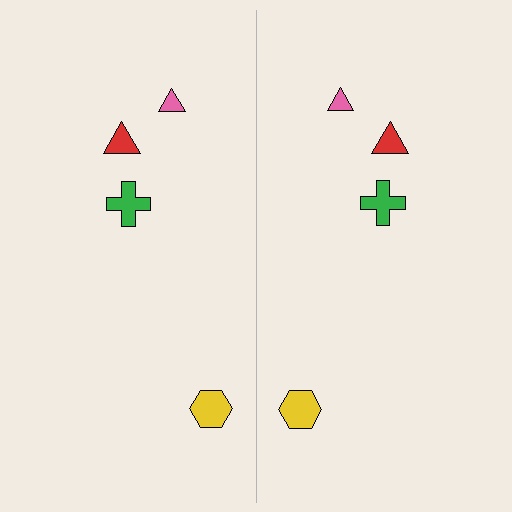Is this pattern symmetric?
Yes, this pattern has bilateral (reflection) symmetry.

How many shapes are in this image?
There are 8 shapes in this image.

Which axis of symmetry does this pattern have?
The pattern has a vertical axis of symmetry running through the center of the image.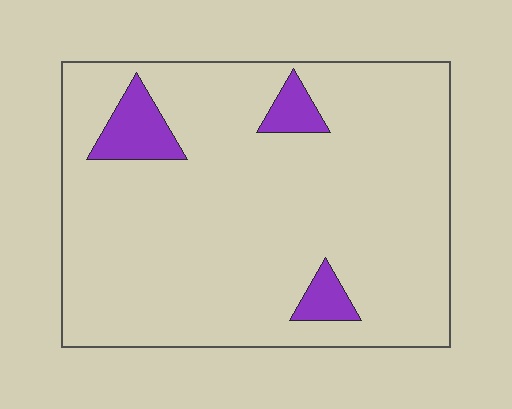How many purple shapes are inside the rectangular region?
3.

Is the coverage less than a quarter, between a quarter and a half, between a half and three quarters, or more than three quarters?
Less than a quarter.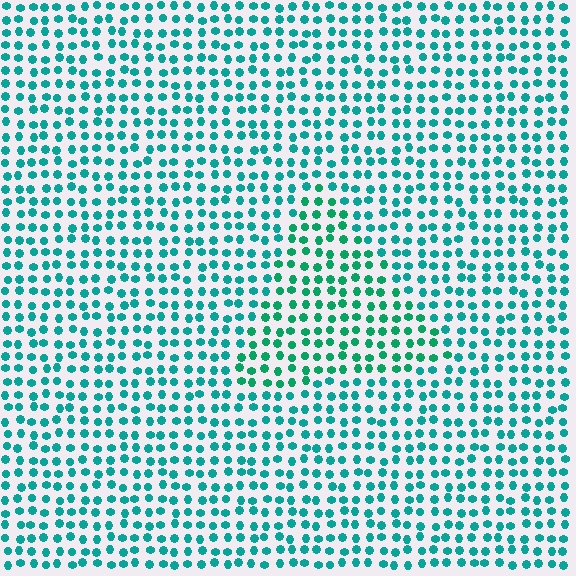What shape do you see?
I see a triangle.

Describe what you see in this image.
The image is filled with small teal elements in a uniform arrangement. A triangle-shaped region is visible where the elements are tinted to a slightly different hue, forming a subtle color boundary.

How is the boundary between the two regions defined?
The boundary is defined purely by a slight shift in hue (about 21 degrees). Spacing, size, and orientation are identical on both sides.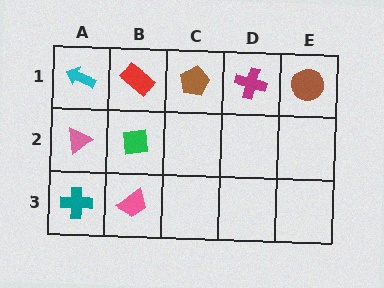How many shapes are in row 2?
2 shapes.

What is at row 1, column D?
A magenta cross.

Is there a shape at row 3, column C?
No, that cell is empty.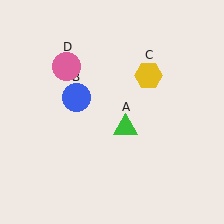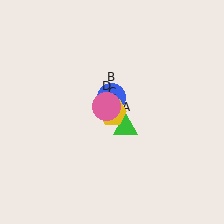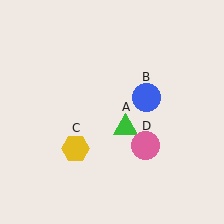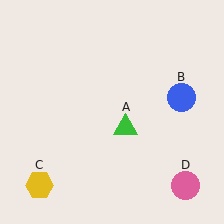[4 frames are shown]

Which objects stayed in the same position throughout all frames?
Green triangle (object A) remained stationary.